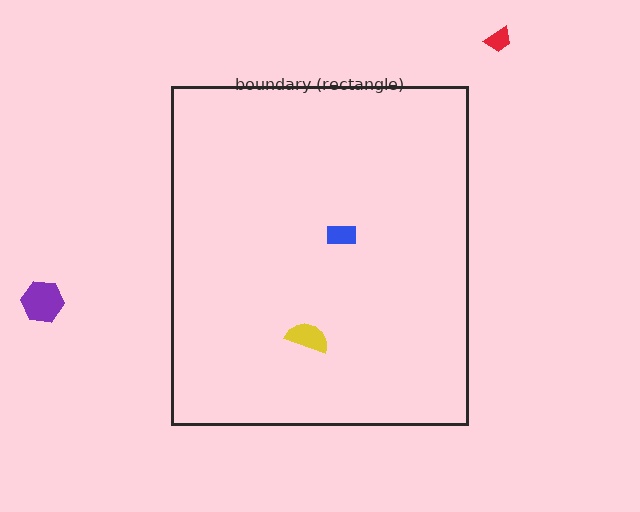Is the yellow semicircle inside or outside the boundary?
Inside.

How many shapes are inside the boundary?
2 inside, 2 outside.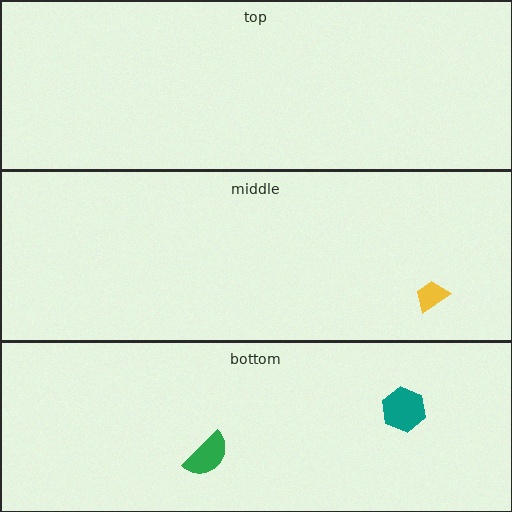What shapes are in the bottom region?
The teal hexagon, the green semicircle.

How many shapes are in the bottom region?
2.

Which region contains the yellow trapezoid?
The middle region.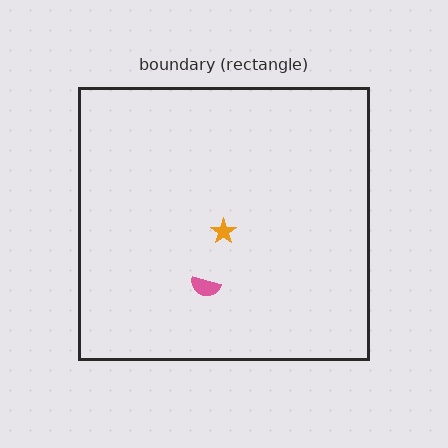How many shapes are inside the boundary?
2 inside, 0 outside.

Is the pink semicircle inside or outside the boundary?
Inside.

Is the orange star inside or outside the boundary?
Inside.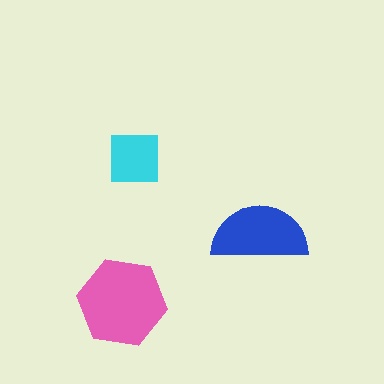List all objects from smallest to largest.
The cyan square, the blue semicircle, the pink hexagon.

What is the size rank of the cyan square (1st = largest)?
3rd.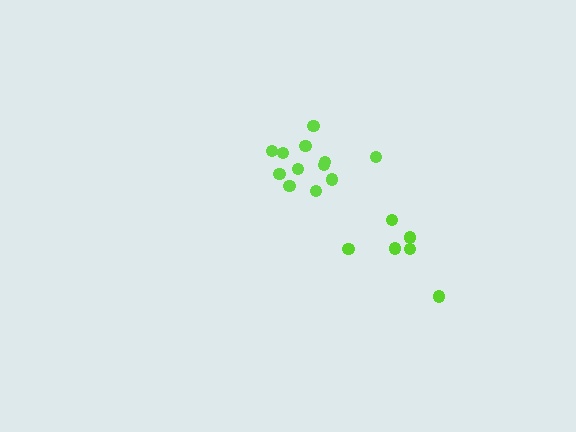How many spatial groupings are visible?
There are 2 spatial groupings.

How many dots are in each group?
Group 1: 6 dots, Group 2: 12 dots (18 total).